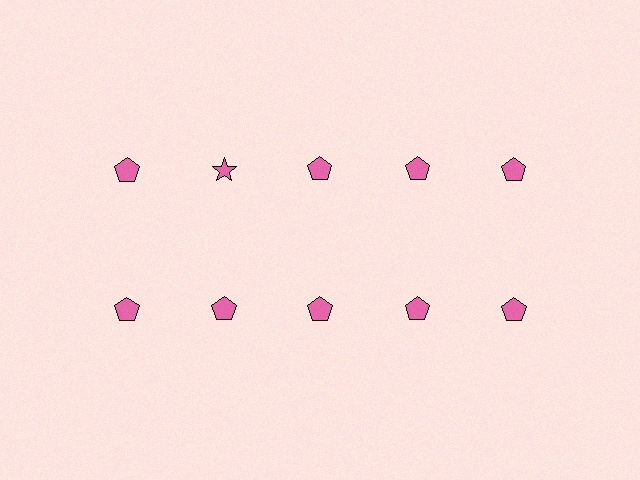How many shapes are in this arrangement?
There are 10 shapes arranged in a grid pattern.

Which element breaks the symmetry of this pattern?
The pink star in the top row, second from left column breaks the symmetry. All other shapes are pink pentagons.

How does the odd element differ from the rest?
It has a different shape: star instead of pentagon.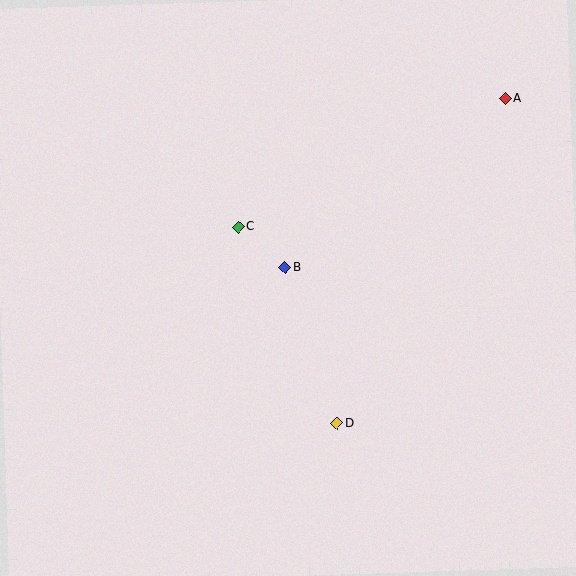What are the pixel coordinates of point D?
Point D is at (337, 423).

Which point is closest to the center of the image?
Point B at (285, 267) is closest to the center.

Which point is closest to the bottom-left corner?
Point D is closest to the bottom-left corner.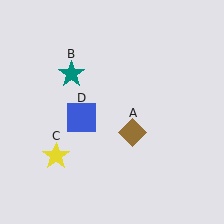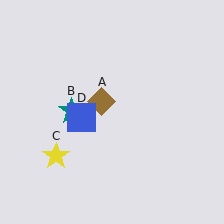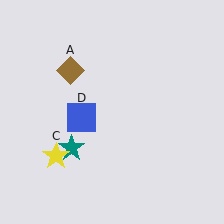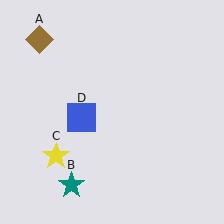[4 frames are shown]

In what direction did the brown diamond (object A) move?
The brown diamond (object A) moved up and to the left.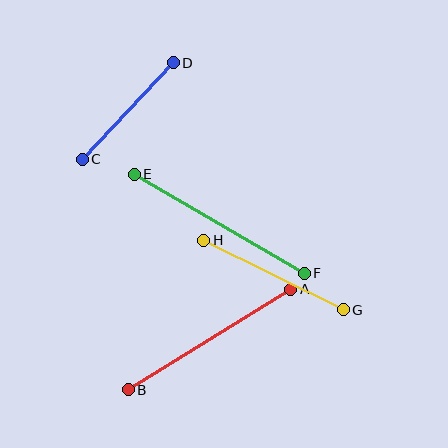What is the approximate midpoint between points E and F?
The midpoint is at approximately (219, 224) pixels.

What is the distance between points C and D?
The distance is approximately 132 pixels.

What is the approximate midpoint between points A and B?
The midpoint is at approximately (210, 340) pixels.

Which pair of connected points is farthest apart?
Points E and F are farthest apart.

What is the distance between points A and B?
The distance is approximately 191 pixels.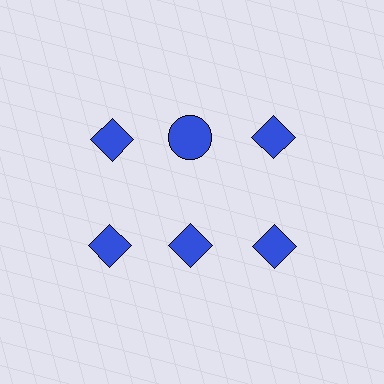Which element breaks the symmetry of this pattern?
The blue circle in the top row, second from left column breaks the symmetry. All other shapes are blue diamonds.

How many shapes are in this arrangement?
There are 6 shapes arranged in a grid pattern.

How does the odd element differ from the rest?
It has a different shape: circle instead of diamond.